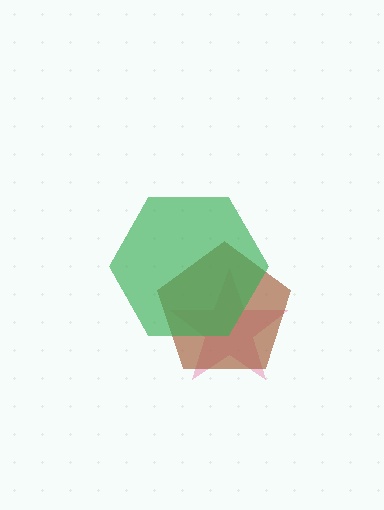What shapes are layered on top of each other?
The layered shapes are: a pink star, a brown pentagon, a green hexagon.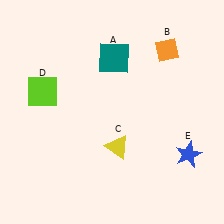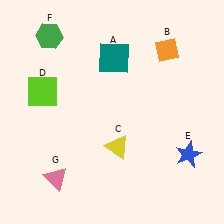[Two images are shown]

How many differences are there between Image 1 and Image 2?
There are 2 differences between the two images.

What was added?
A green hexagon (F), a pink triangle (G) were added in Image 2.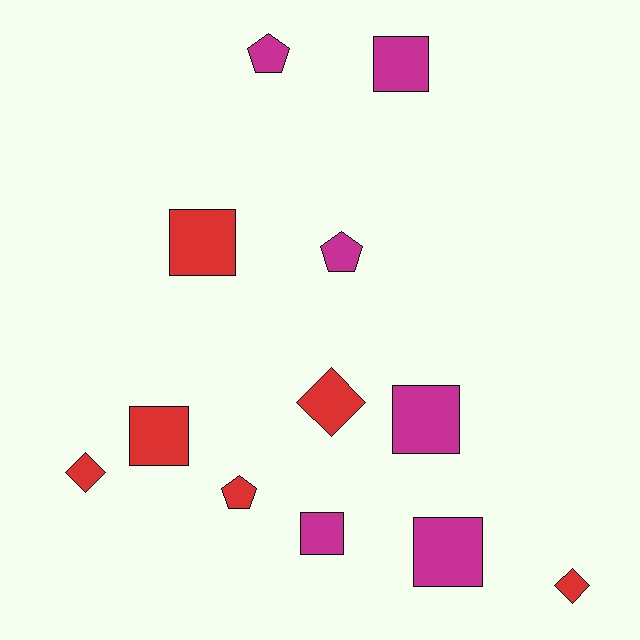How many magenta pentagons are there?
There are 2 magenta pentagons.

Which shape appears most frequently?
Square, with 6 objects.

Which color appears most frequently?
Magenta, with 6 objects.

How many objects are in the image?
There are 12 objects.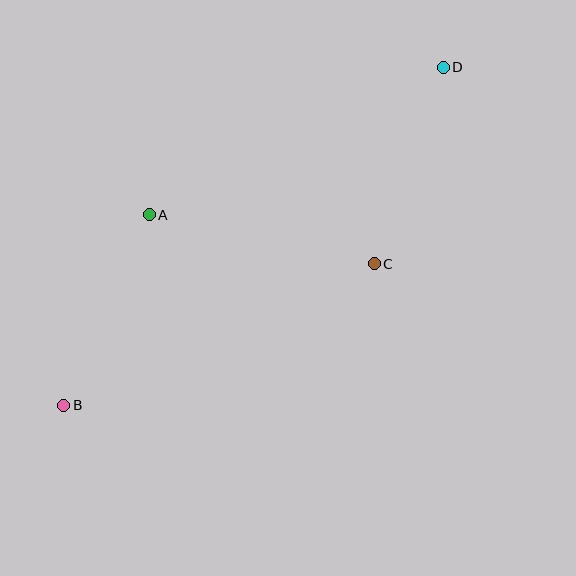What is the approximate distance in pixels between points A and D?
The distance between A and D is approximately 329 pixels.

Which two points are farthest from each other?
Points B and D are farthest from each other.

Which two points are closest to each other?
Points A and B are closest to each other.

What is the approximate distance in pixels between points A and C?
The distance between A and C is approximately 230 pixels.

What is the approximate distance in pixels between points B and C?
The distance between B and C is approximately 341 pixels.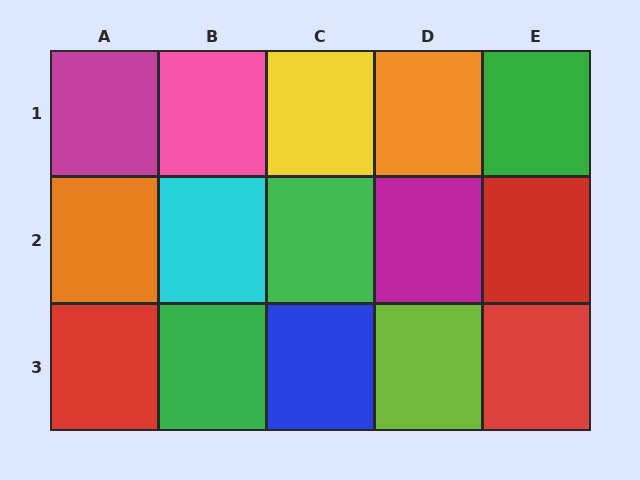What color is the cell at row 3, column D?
Lime.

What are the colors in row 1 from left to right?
Magenta, pink, yellow, orange, green.